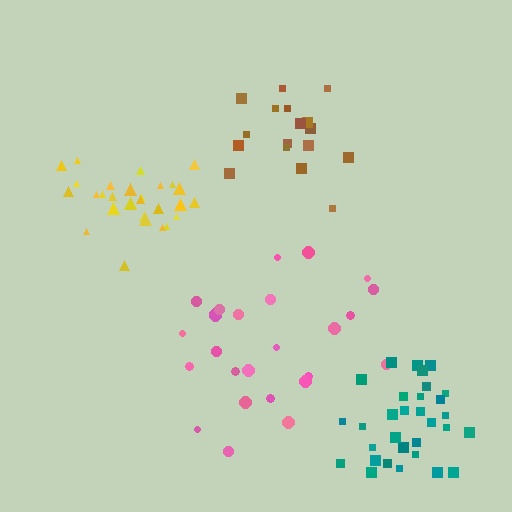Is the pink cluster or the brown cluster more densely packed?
Brown.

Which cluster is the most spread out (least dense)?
Pink.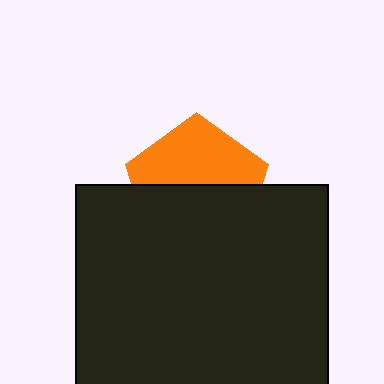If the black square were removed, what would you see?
You would see the complete orange pentagon.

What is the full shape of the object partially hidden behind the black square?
The partially hidden object is an orange pentagon.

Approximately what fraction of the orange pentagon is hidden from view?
Roughly 53% of the orange pentagon is hidden behind the black square.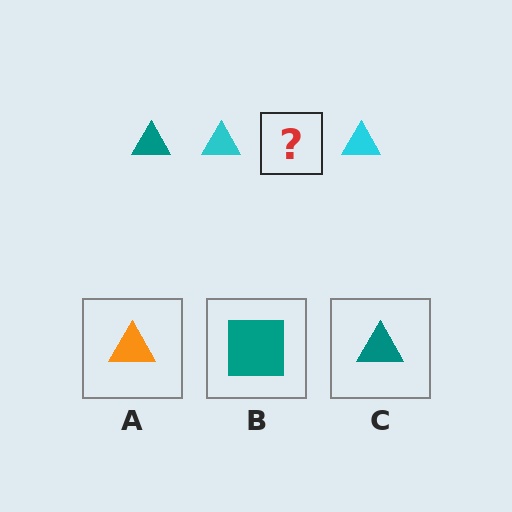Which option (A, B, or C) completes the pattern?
C.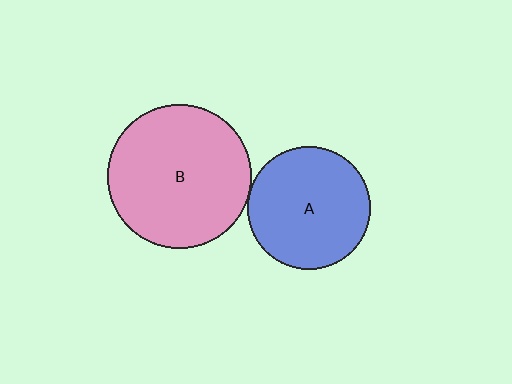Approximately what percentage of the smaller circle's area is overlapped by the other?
Approximately 5%.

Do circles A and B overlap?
Yes.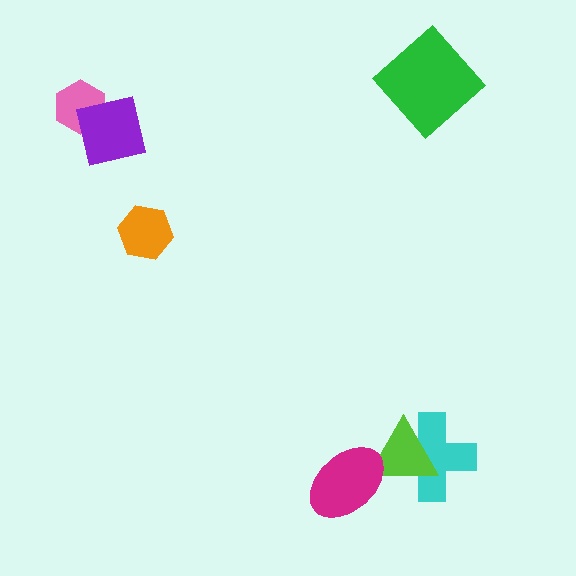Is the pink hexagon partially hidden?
Yes, it is partially covered by another shape.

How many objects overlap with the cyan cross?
1 object overlaps with the cyan cross.